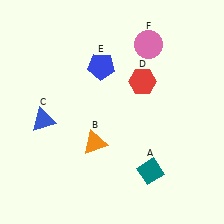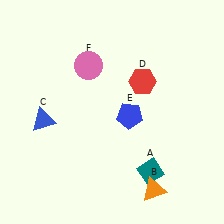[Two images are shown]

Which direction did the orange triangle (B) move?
The orange triangle (B) moved right.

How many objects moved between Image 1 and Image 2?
3 objects moved between the two images.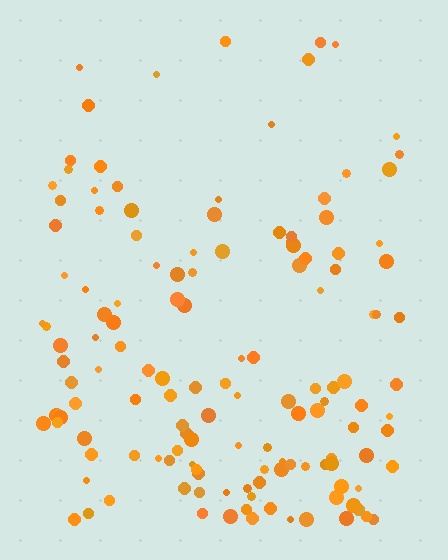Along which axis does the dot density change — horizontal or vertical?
Vertical.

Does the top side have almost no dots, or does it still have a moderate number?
Still a moderate number, just noticeably fewer than the bottom.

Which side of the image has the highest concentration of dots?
The bottom.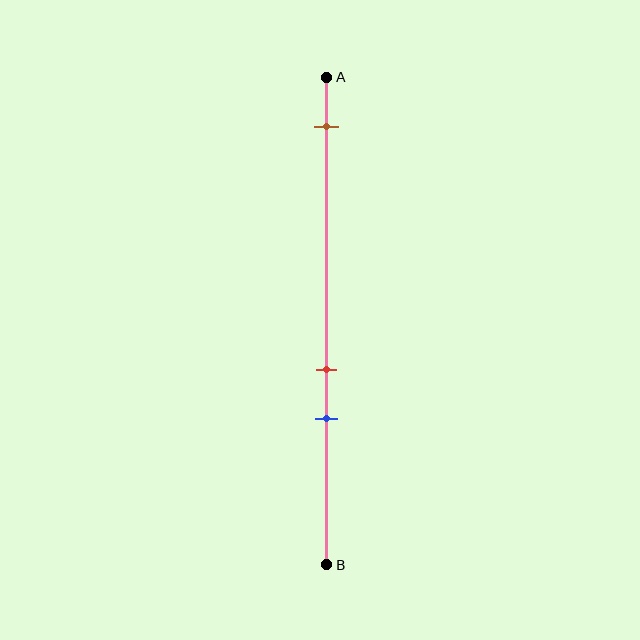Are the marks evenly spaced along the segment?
No, the marks are not evenly spaced.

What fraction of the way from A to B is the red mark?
The red mark is approximately 60% (0.6) of the way from A to B.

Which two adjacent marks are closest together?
The red and blue marks are the closest adjacent pair.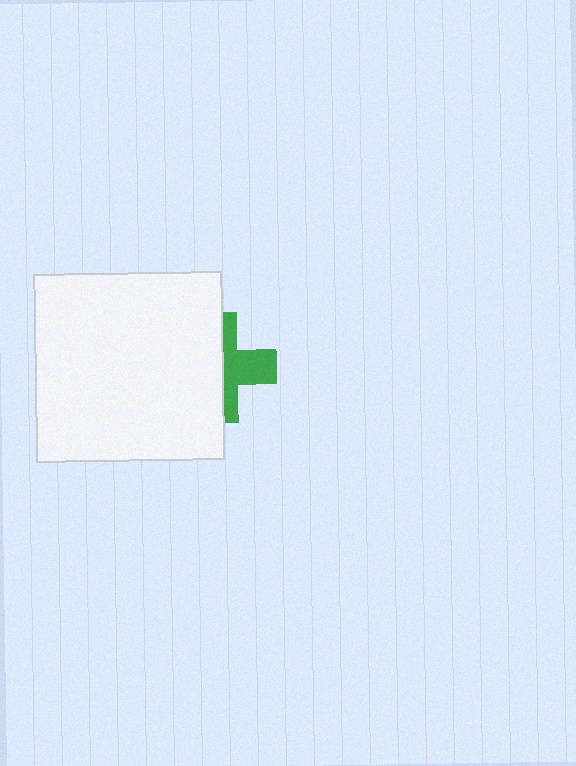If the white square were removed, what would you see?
You would see the complete green cross.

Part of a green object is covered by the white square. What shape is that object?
It is a cross.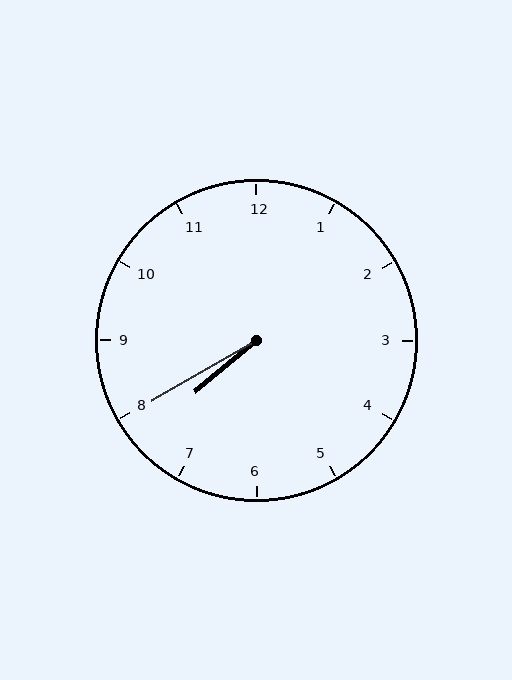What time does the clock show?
7:40.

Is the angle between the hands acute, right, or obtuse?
It is acute.